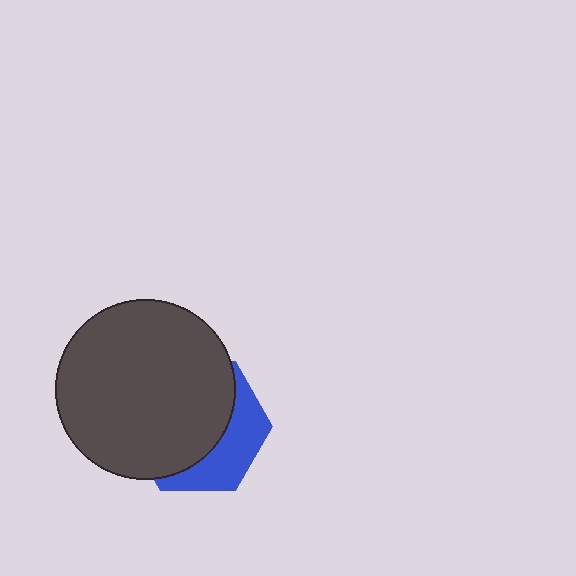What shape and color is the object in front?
The object in front is a dark gray circle.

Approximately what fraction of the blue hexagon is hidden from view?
Roughly 65% of the blue hexagon is hidden behind the dark gray circle.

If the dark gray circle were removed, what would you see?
You would see the complete blue hexagon.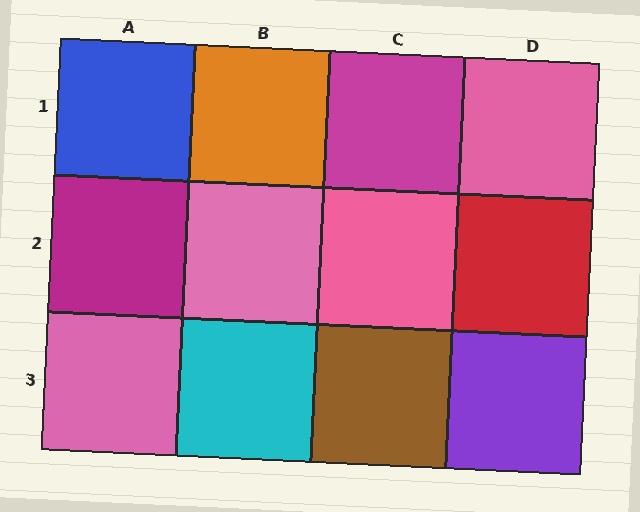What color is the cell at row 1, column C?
Magenta.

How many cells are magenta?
2 cells are magenta.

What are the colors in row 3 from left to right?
Pink, cyan, brown, purple.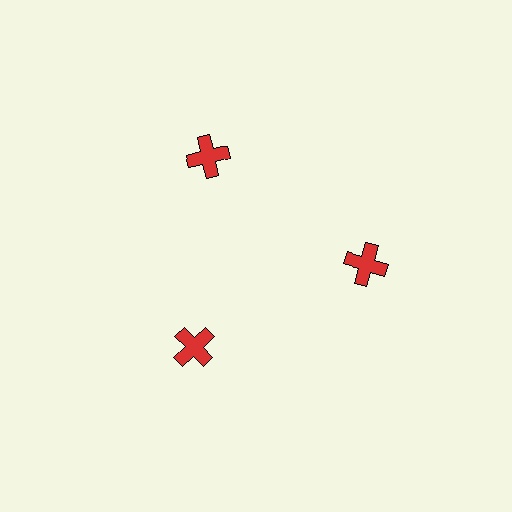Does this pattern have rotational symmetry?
Yes, this pattern has 3-fold rotational symmetry. It looks the same after rotating 120 degrees around the center.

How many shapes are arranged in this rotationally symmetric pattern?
There are 3 shapes, arranged in 3 groups of 1.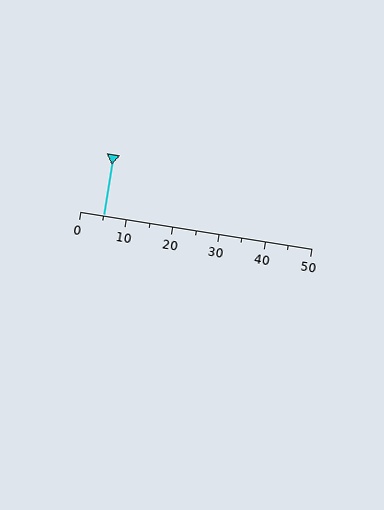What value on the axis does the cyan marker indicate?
The marker indicates approximately 5.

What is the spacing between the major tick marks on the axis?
The major ticks are spaced 10 apart.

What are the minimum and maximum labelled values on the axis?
The axis runs from 0 to 50.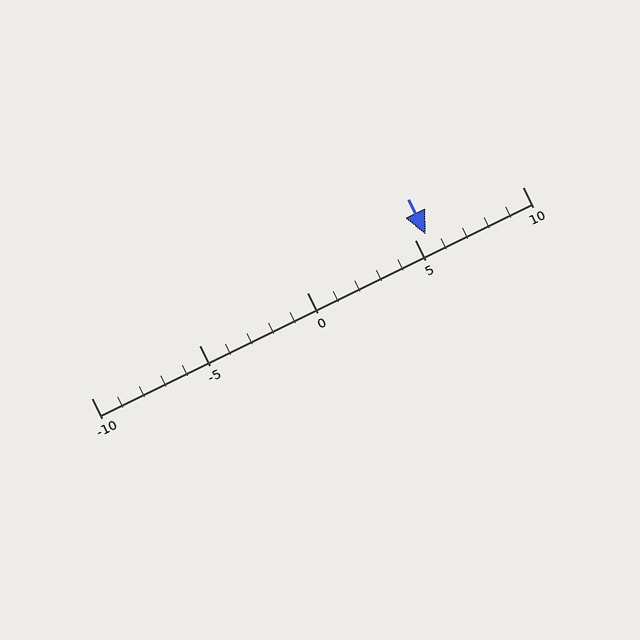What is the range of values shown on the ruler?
The ruler shows values from -10 to 10.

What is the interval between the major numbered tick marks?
The major tick marks are spaced 5 units apart.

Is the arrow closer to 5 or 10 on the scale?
The arrow is closer to 5.